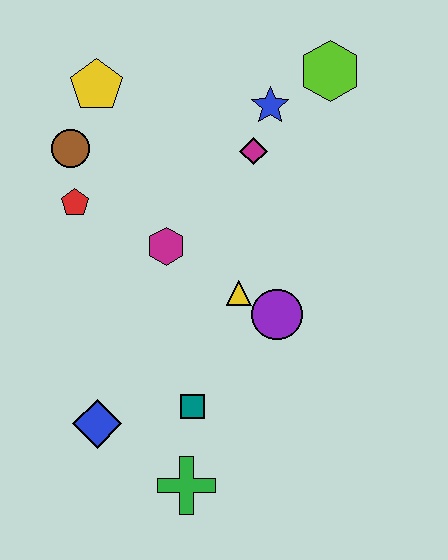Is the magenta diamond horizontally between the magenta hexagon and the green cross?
No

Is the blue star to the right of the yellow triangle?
Yes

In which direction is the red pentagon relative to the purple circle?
The red pentagon is to the left of the purple circle.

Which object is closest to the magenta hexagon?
The yellow triangle is closest to the magenta hexagon.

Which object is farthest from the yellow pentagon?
The green cross is farthest from the yellow pentagon.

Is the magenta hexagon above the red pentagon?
No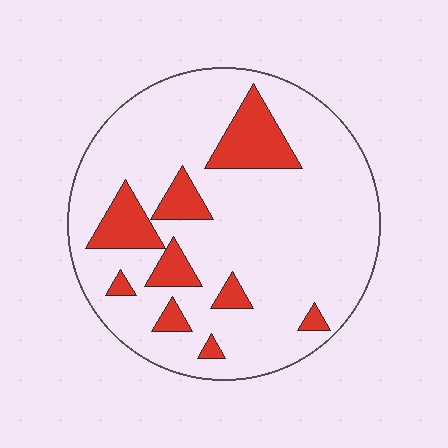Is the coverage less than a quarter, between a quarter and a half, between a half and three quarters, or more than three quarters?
Less than a quarter.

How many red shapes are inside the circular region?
9.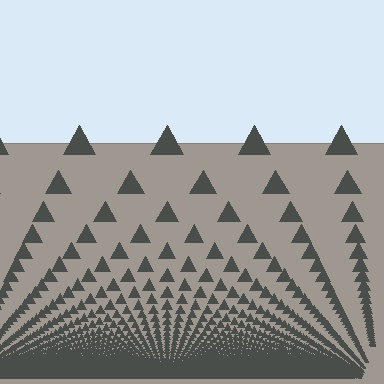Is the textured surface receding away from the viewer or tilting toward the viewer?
The surface appears to tilt toward the viewer. Texture elements get larger and sparser toward the top.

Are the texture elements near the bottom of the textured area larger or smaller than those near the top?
Smaller. The gradient is inverted — elements near the bottom are smaller and denser.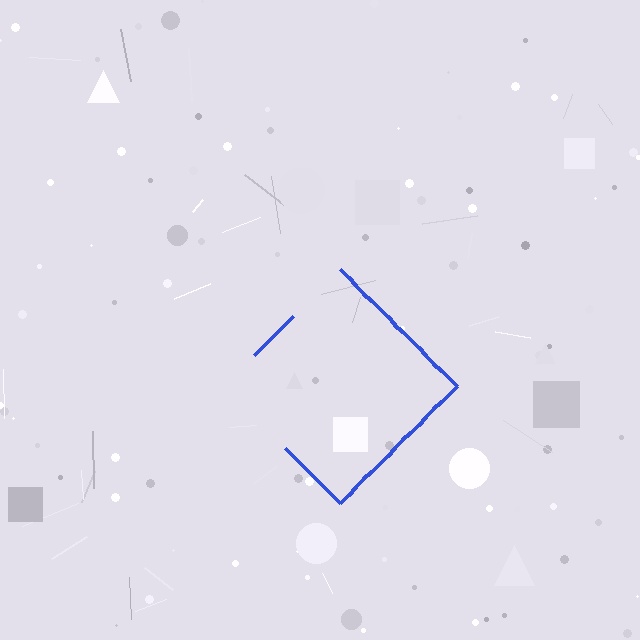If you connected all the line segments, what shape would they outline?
They would outline a diamond.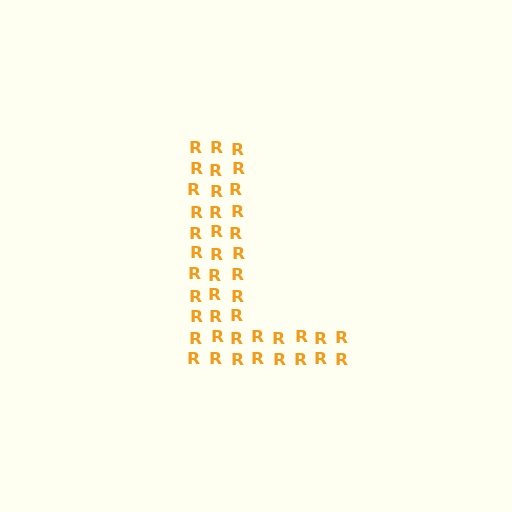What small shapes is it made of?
It is made of small letter R's.